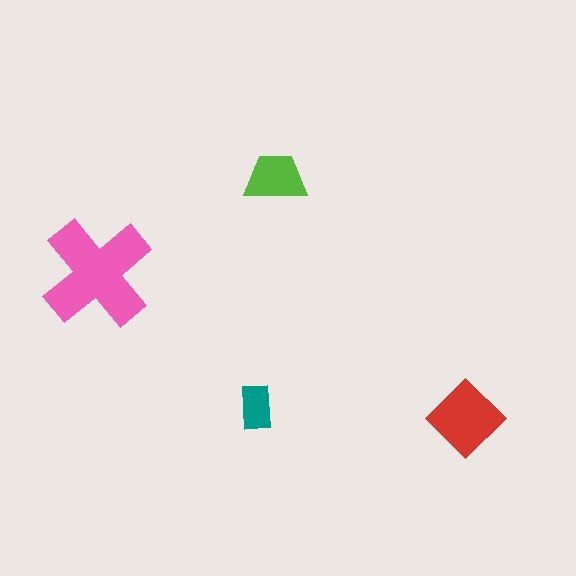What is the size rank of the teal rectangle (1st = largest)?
4th.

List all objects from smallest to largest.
The teal rectangle, the lime trapezoid, the red diamond, the pink cross.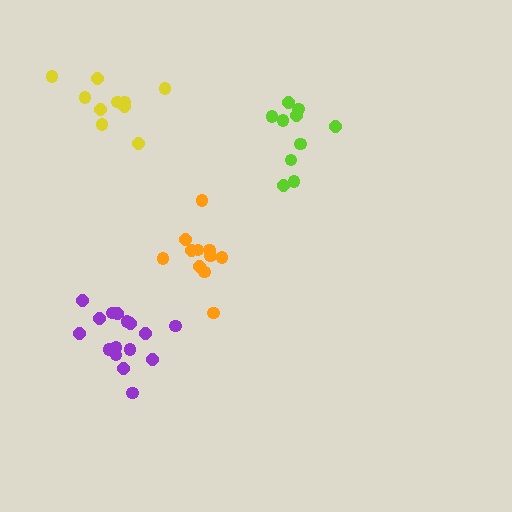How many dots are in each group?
Group 1: 11 dots, Group 2: 10 dots, Group 3: 16 dots, Group 4: 10 dots (47 total).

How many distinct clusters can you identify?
There are 4 distinct clusters.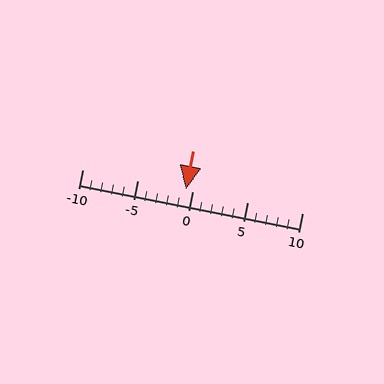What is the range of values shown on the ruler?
The ruler shows values from -10 to 10.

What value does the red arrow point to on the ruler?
The red arrow points to approximately -1.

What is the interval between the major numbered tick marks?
The major tick marks are spaced 5 units apart.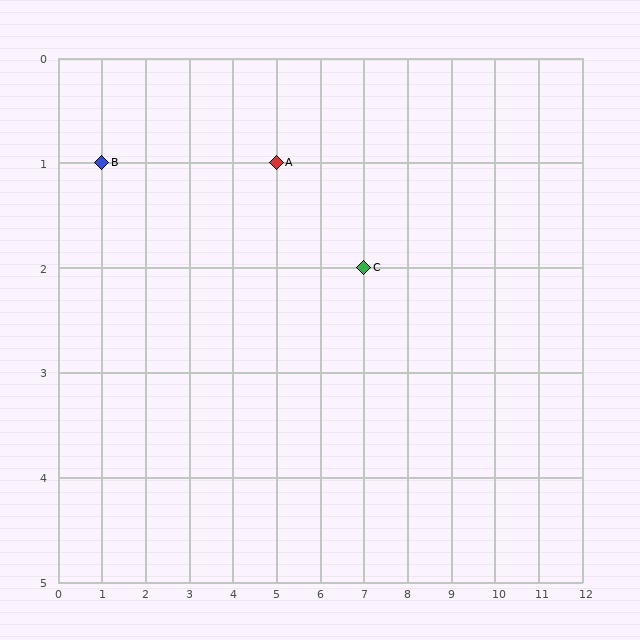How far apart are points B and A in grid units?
Points B and A are 4 columns apart.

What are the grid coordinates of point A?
Point A is at grid coordinates (5, 1).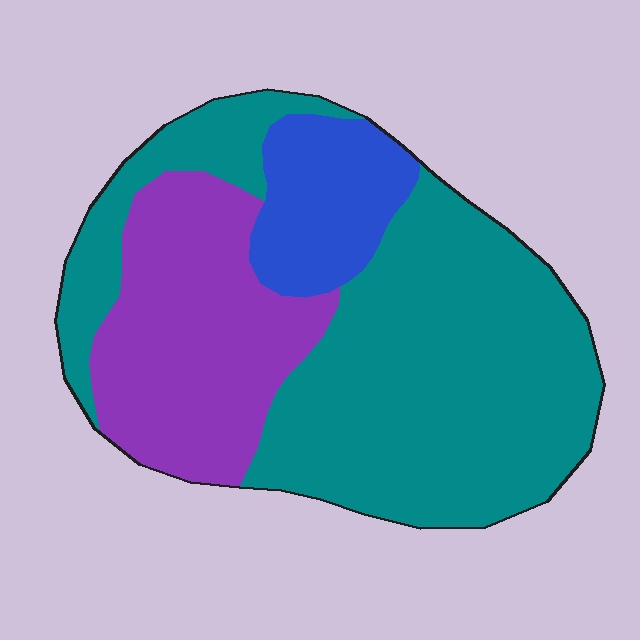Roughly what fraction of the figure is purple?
Purple covers about 30% of the figure.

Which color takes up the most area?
Teal, at roughly 60%.